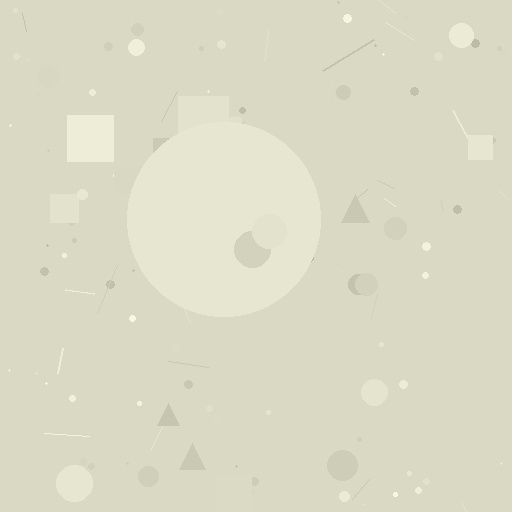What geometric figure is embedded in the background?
A circle is embedded in the background.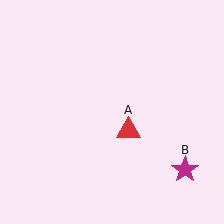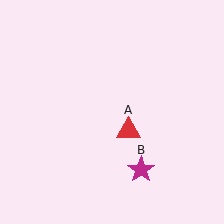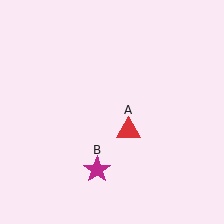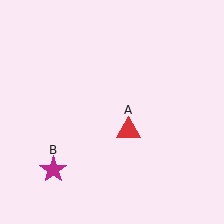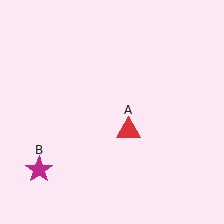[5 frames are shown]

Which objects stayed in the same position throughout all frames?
Red triangle (object A) remained stationary.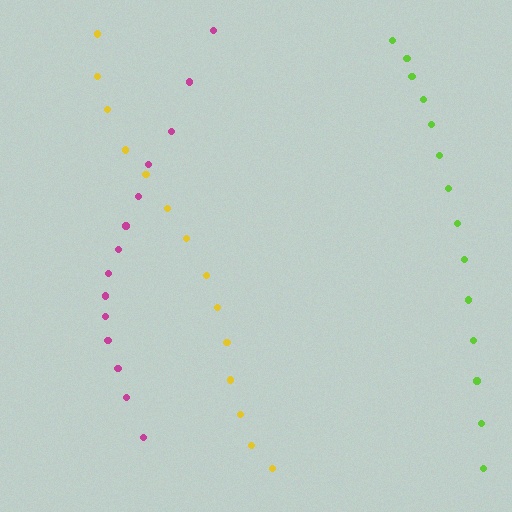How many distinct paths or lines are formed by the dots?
There are 3 distinct paths.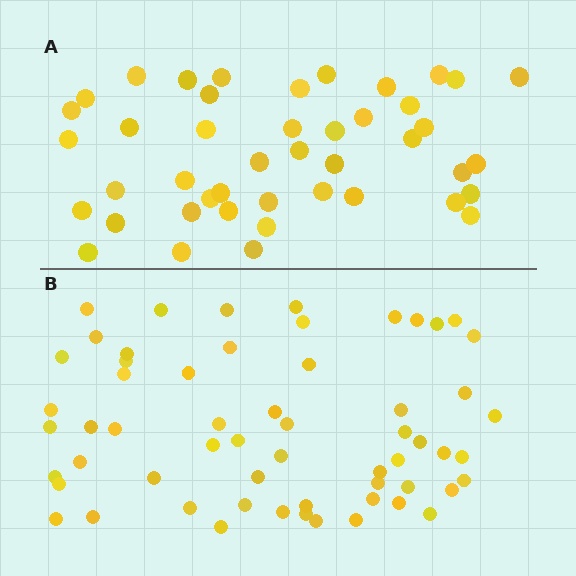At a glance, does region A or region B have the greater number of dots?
Region B (the bottom region) has more dots.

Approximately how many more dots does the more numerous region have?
Region B has approximately 15 more dots than region A.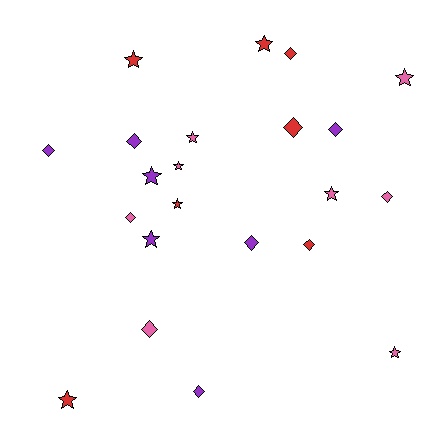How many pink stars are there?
There are 5 pink stars.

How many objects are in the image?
There are 22 objects.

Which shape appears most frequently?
Star, with 11 objects.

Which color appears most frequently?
Pink, with 8 objects.